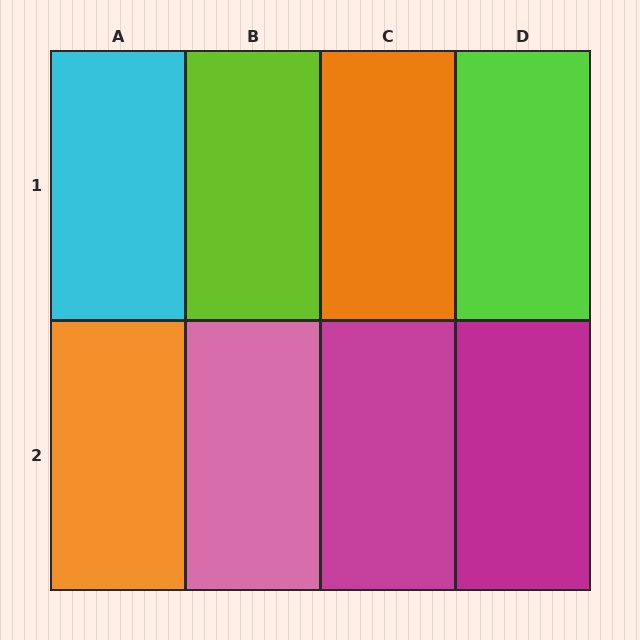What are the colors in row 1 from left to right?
Cyan, lime, orange, lime.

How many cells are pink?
1 cell is pink.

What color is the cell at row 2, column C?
Magenta.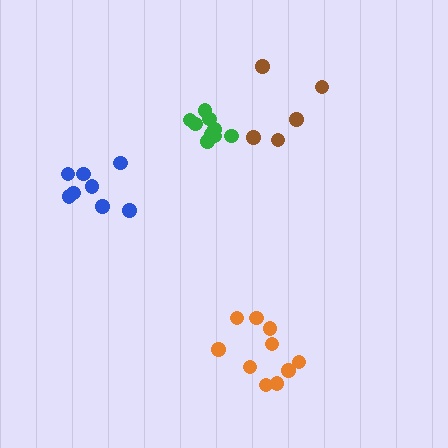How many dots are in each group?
Group 1: 5 dots, Group 2: 9 dots, Group 3: 8 dots, Group 4: 10 dots (32 total).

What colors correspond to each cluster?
The clusters are colored: brown, green, blue, orange.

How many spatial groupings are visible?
There are 4 spatial groupings.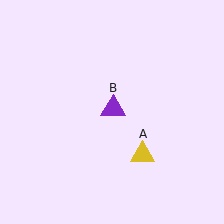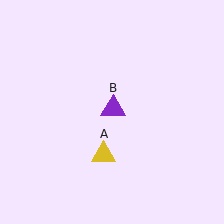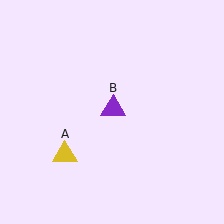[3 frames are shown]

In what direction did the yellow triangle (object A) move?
The yellow triangle (object A) moved left.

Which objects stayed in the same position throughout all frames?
Purple triangle (object B) remained stationary.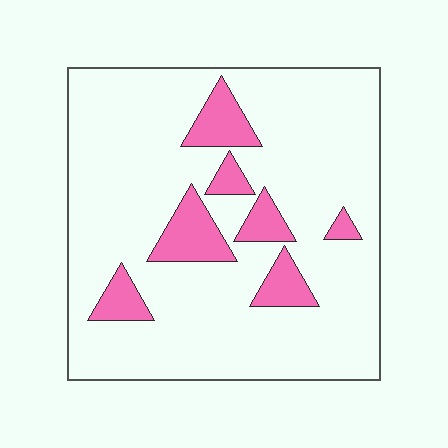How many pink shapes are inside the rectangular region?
7.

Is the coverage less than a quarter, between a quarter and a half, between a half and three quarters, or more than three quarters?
Less than a quarter.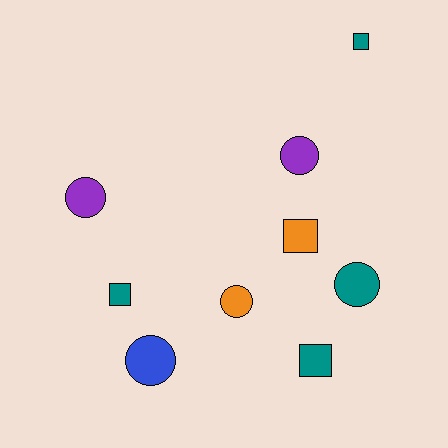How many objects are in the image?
There are 9 objects.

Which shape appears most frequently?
Circle, with 5 objects.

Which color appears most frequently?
Teal, with 4 objects.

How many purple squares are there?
There are no purple squares.